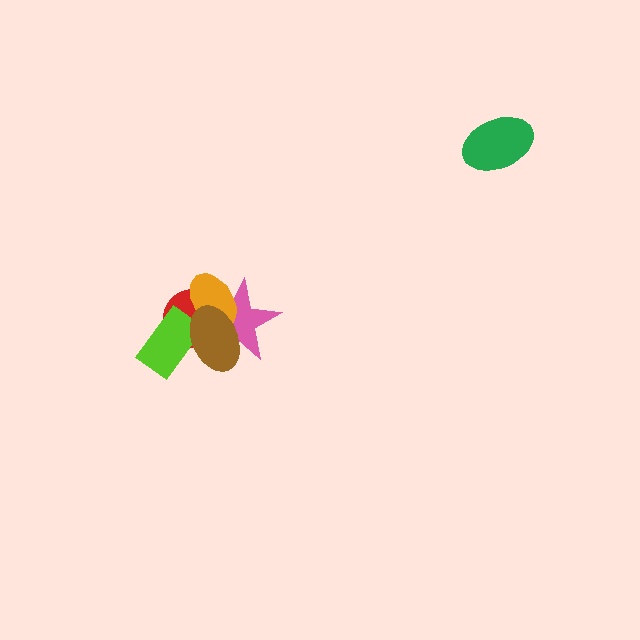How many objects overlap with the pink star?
3 objects overlap with the pink star.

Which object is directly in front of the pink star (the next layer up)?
The orange ellipse is directly in front of the pink star.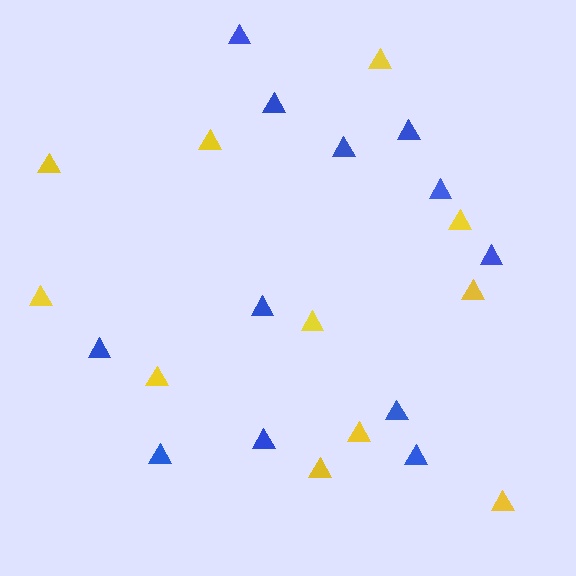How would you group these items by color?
There are 2 groups: one group of yellow triangles (11) and one group of blue triangles (12).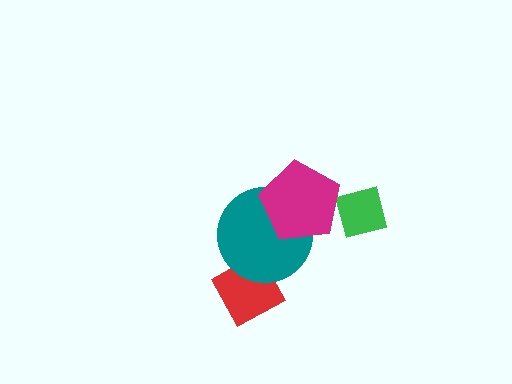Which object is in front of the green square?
The magenta pentagon is in front of the green square.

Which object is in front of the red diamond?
The teal circle is in front of the red diamond.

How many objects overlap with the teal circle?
2 objects overlap with the teal circle.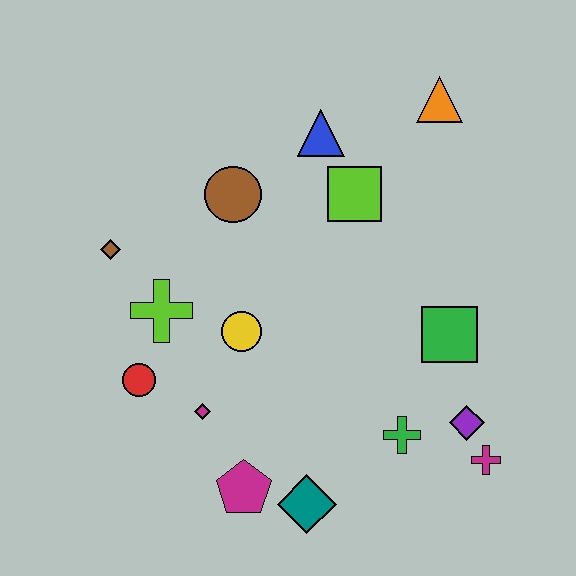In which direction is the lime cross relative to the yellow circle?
The lime cross is to the left of the yellow circle.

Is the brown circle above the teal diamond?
Yes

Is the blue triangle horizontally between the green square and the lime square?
No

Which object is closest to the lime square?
The blue triangle is closest to the lime square.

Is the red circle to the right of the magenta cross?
No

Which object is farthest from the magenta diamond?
The orange triangle is farthest from the magenta diamond.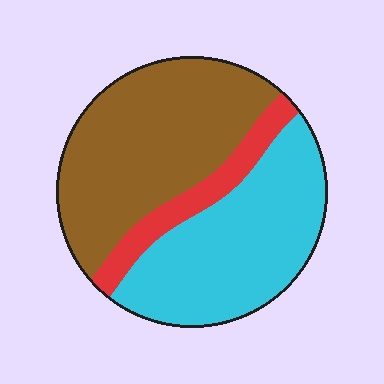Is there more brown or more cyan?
Brown.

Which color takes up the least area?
Red, at roughly 10%.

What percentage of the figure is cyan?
Cyan covers around 40% of the figure.